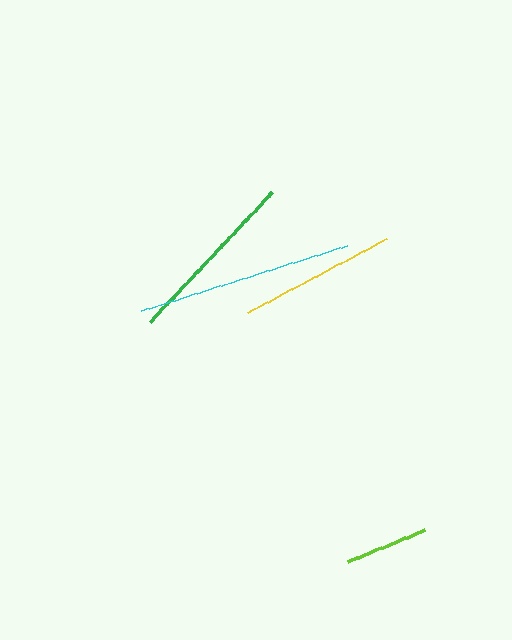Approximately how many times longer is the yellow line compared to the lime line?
The yellow line is approximately 1.9 times the length of the lime line.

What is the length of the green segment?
The green segment is approximately 178 pixels long.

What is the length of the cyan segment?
The cyan segment is approximately 216 pixels long.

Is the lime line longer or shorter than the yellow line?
The yellow line is longer than the lime line.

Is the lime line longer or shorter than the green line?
The green line is longer than the lime line.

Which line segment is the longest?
The cyan line is the longest at approximately 216 pixels.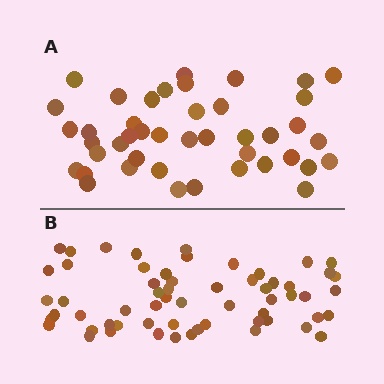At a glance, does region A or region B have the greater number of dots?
Region B (the bottom region) has more dots.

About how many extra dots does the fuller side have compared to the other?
Region B has approximately 15 more dots than region A.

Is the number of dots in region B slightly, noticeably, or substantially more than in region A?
Region B has noticeably more, but not dramatically so. The ratio is roughly 1.4 to 1.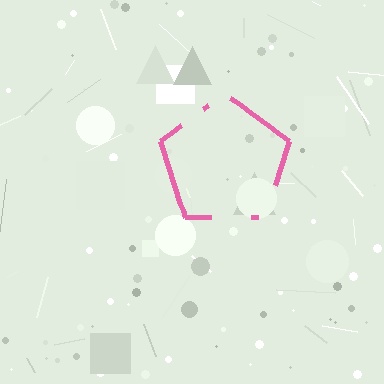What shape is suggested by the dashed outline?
The dashed outline suggests a pentagon.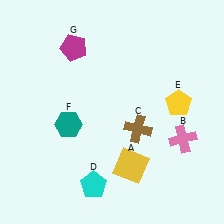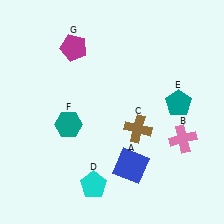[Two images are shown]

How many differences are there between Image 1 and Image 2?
There are 2 differences between the two images.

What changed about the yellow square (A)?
In Image 1, A is yellow. In Image 2, it changed to blue.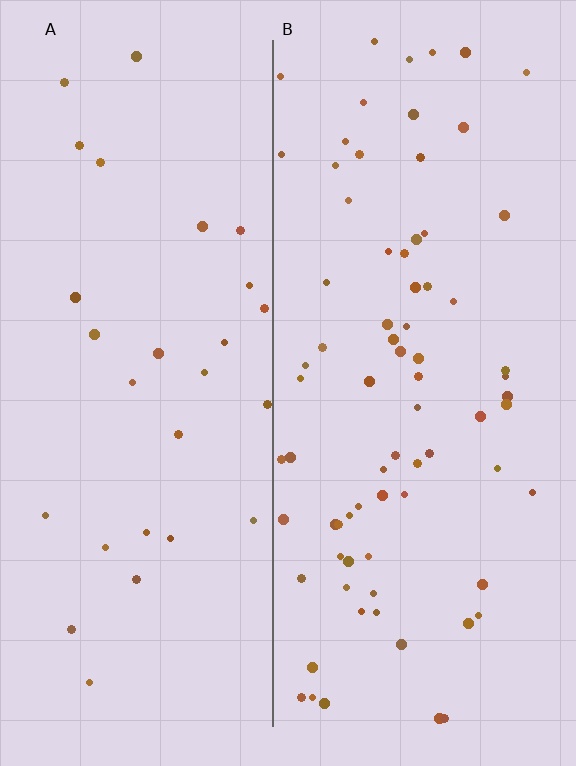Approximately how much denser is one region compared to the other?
Approximately 2.7× — region B over region A.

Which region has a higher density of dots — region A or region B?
B (the right).